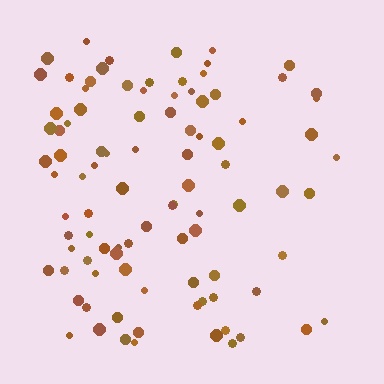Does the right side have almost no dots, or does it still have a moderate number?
Still a moderate number, just noticeably fewer than the left.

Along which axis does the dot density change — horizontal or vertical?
Horizontal.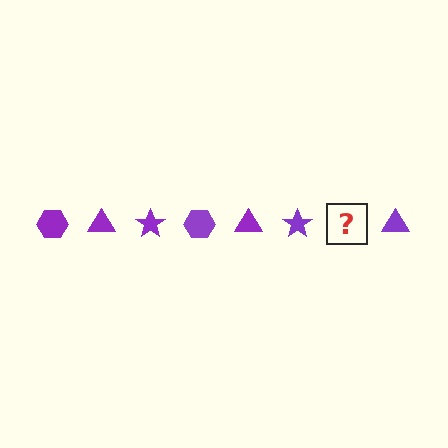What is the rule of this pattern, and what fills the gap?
The rule is that the pattern cycles through hexagon, triangle, star shapes in purple. The gap should be filled with a purple hexagon.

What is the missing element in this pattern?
The missing element is a purple hexagon.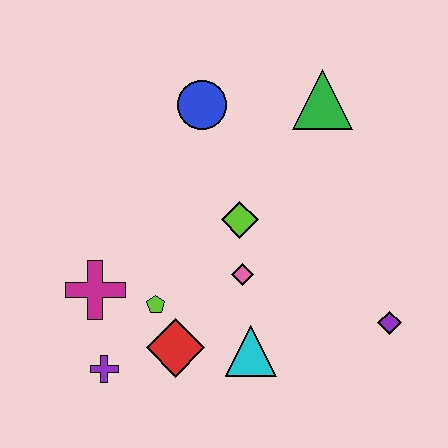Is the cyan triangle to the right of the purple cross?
Yes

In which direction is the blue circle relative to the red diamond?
The blue circle is above the red diamond.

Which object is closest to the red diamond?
The lime pentagon is closest to the red diamond.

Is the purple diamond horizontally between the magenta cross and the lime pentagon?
No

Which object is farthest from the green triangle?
The purple cross is farthest from the green triangle.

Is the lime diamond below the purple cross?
No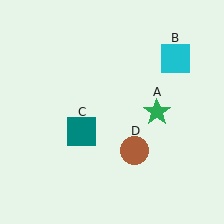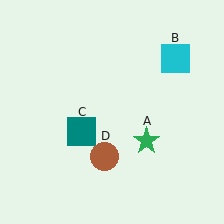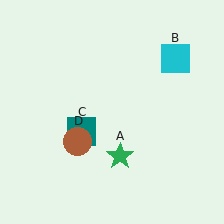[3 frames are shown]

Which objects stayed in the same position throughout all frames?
Cyan square (object B) and teal square (object C) remained stationary.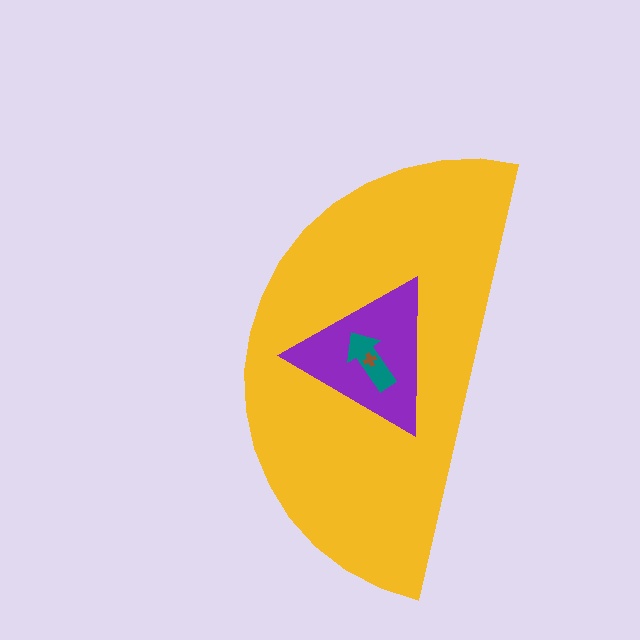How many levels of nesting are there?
4.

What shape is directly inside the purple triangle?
The teal arrow.